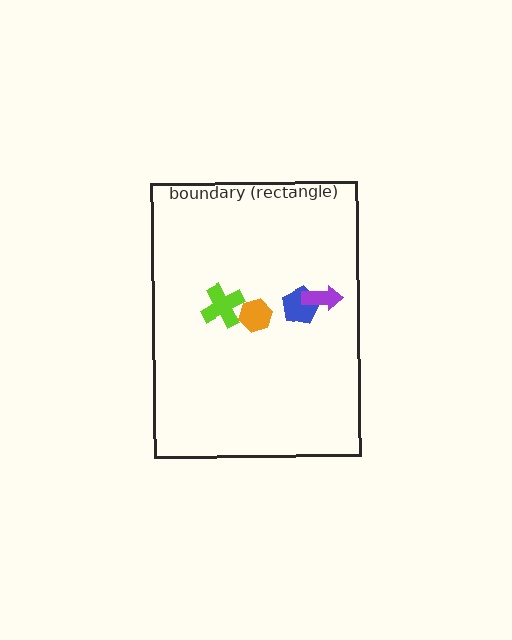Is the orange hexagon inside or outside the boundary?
Inside.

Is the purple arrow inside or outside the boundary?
Inside.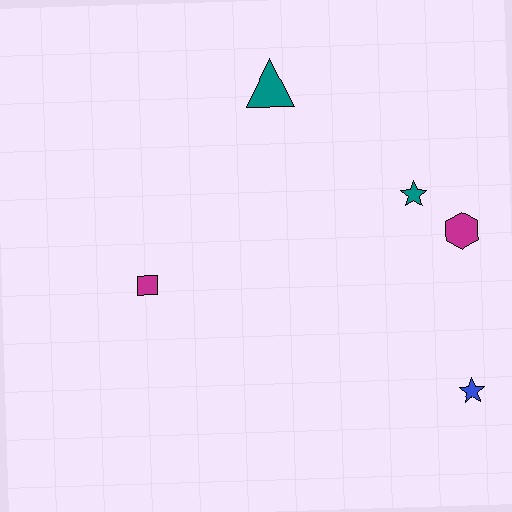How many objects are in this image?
There are 5 objects.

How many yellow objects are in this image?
There are no yellow objects.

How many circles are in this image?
There are no circles.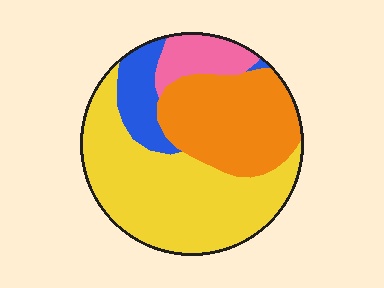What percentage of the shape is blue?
Blue takes up less than a quarter of the shape.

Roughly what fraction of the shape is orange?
Orange takes up about one third (1/3) of the shape.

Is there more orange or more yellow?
Yellow.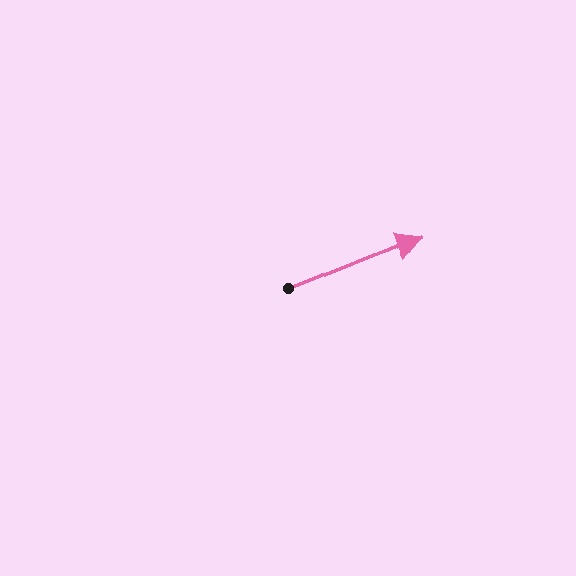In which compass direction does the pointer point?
East.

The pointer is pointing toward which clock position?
Roughly 2 o'clock.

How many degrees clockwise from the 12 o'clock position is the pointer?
Approximately 68 degrees.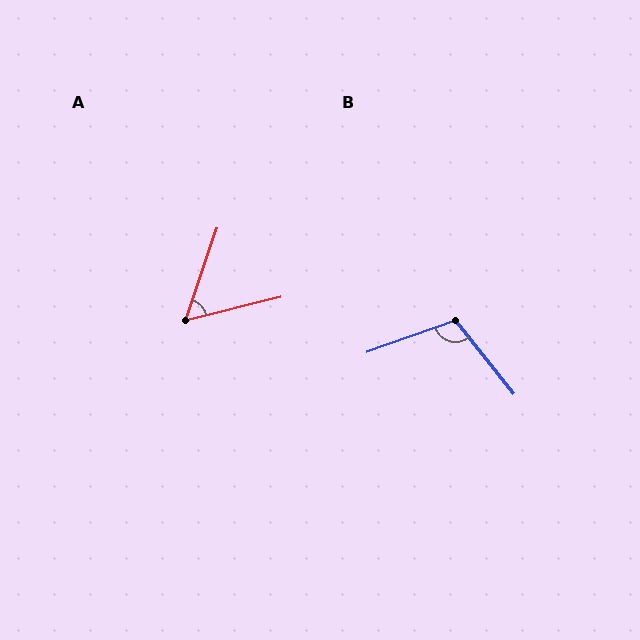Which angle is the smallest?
A, at approximately 57 degrees.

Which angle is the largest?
B, at approximately 109 degrees.